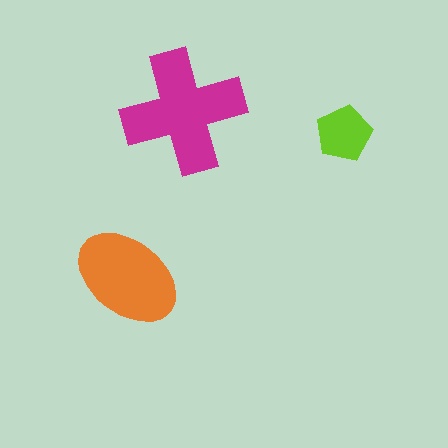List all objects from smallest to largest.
The lime pentagon, the orange ellipse, the magenta cross.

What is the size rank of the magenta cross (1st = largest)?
1st.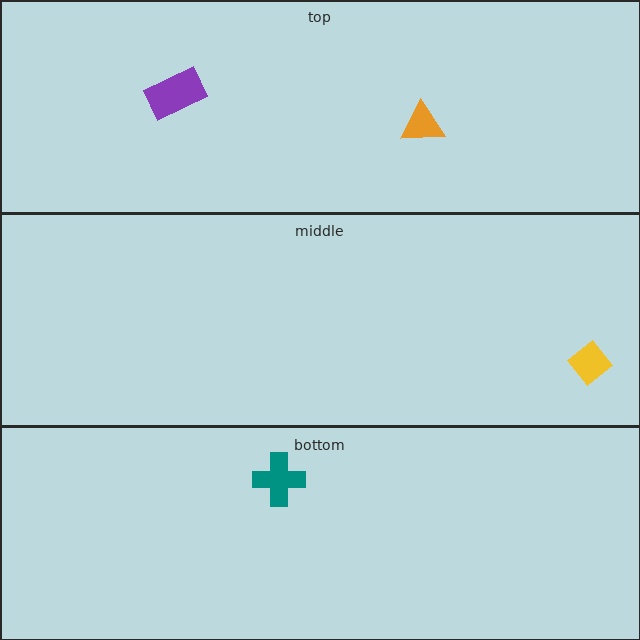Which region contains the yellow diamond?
The middle region.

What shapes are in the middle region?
The yellow diamond.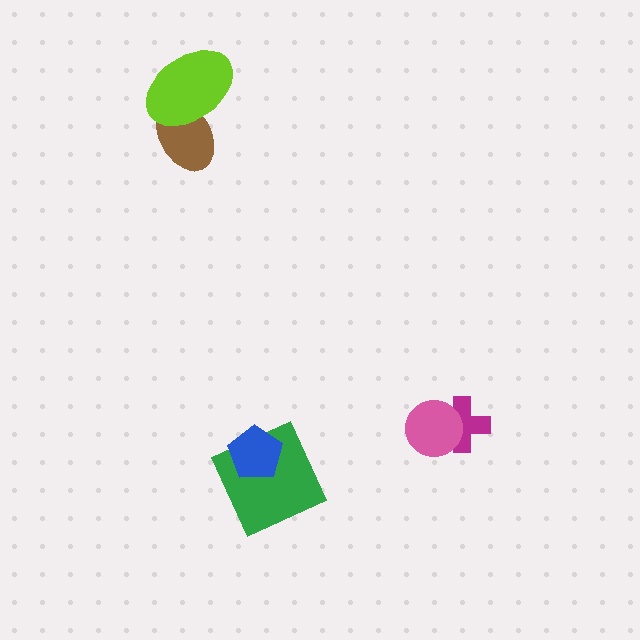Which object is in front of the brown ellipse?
The lime ellipse is in front of the brown ellipse.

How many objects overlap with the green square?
1 object overlaps with the green square.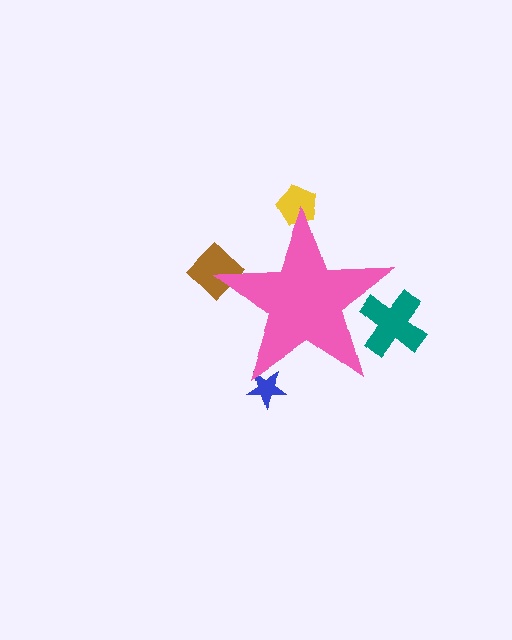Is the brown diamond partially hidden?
Yes, the brown diamond is partially hidden behind the pink star.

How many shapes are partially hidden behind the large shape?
4 shapes are partially hidden.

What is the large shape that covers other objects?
A pink star.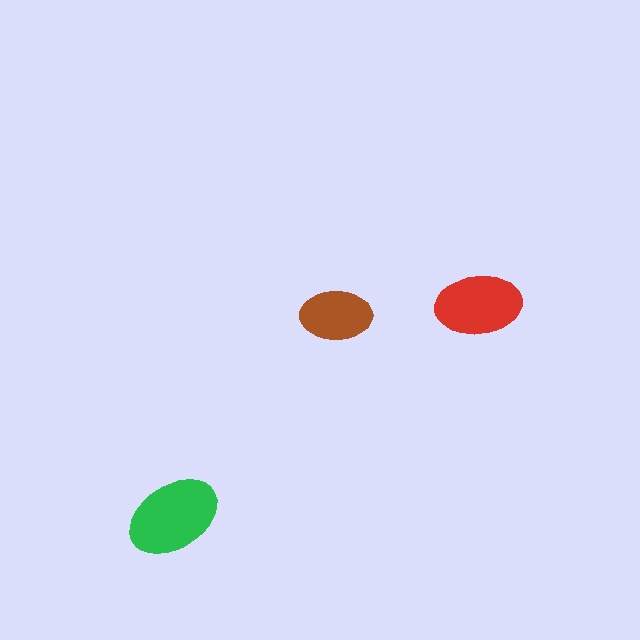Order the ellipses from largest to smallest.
the green one, the red one, the brown one.